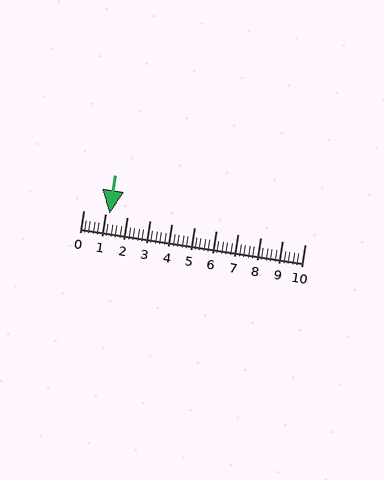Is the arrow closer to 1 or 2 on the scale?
The arrow is closer to 1.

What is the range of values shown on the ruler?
The ruler shows values from 0 to 10.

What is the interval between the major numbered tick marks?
The major tick marks are spaced 1 units apart.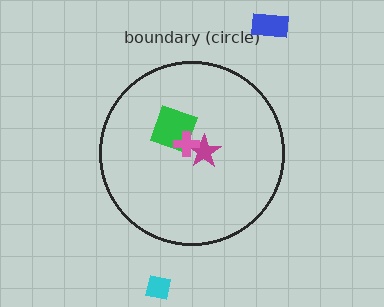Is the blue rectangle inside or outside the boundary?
Outside.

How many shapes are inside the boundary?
3 inside, 2 outside.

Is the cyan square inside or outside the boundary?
Outside.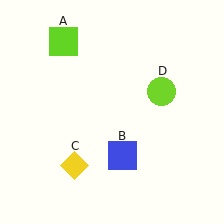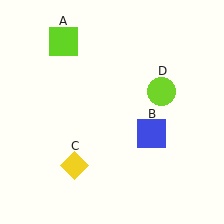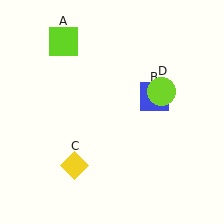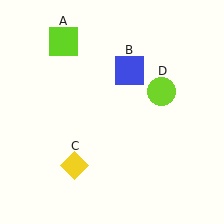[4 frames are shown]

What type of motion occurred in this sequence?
The blue square (object B) rotated counterclockwise around the center of the scene.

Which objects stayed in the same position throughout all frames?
Lime square (object A) and yellow diamond (object C) and lime circle (object D) remained stationary.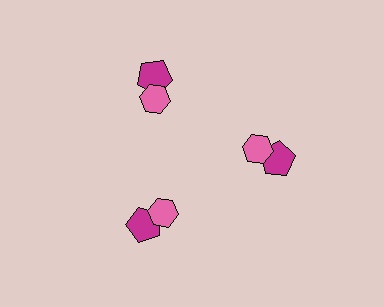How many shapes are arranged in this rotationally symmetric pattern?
There are 6 shapes, arranged in 3 groups of 2.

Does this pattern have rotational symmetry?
Yes, this pattern has 3-fold rotational symmetry. It looks the same after rotating 120 degrees around the center.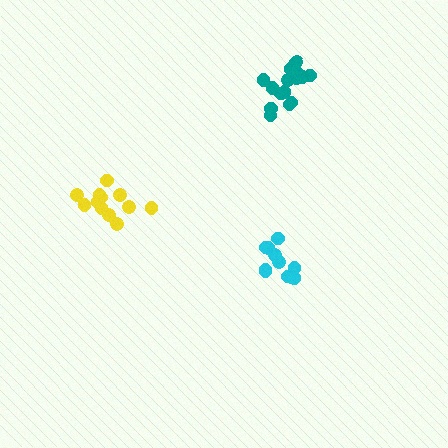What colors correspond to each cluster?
The clusters are colored: yellow, cyan, teal.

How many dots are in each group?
Group 1: 13 dots, Group 2: 11 dots, Group 3: 16 dots (40 total).